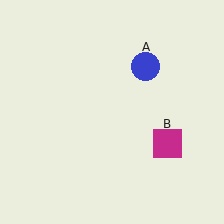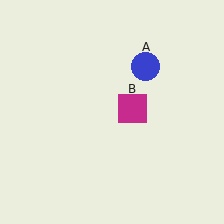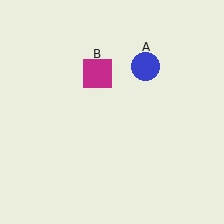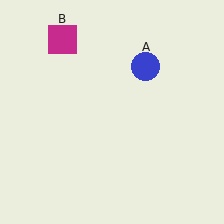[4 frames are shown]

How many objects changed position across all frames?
1 object changed position: magenta square (object B).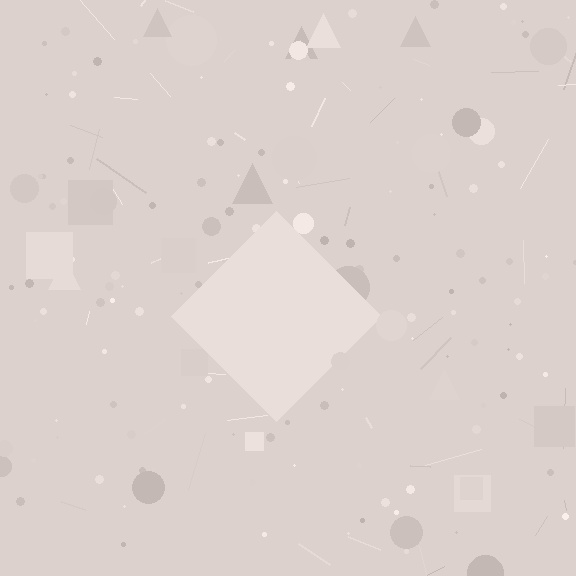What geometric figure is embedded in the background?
A diamond is embedded in the background.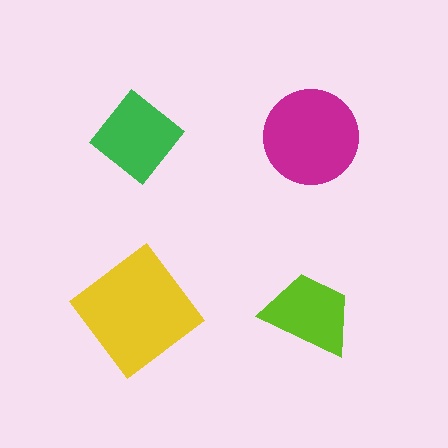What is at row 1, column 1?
A green diamond.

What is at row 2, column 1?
A yellow diamond.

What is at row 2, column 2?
A lime trapezoid.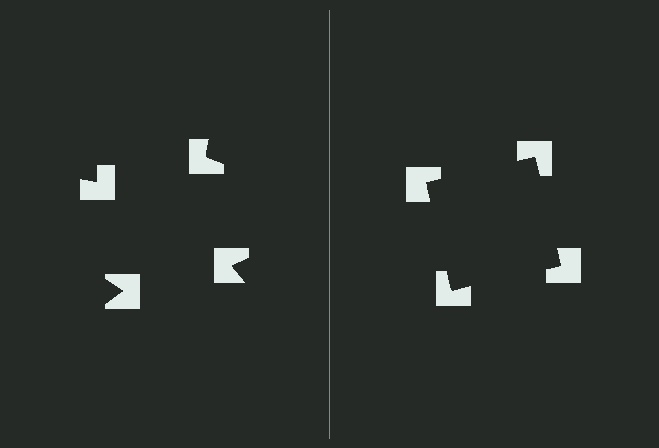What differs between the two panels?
The notched squares are positioned identically on both sides; only the wedge orientations differ. On the right they align to a square; on the left they are misaligned.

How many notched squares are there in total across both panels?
8 — 4 on each side.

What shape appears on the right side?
An illusory square.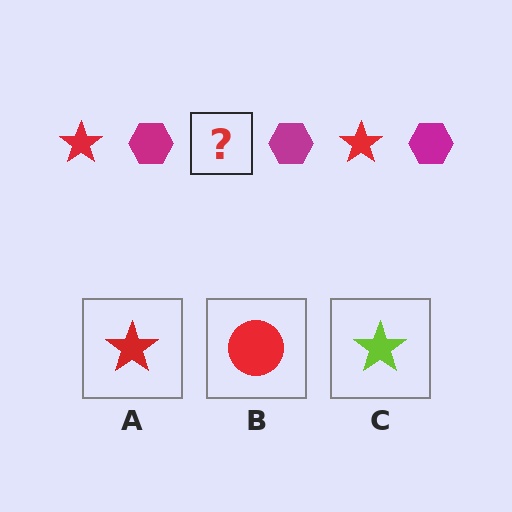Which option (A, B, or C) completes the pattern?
A.